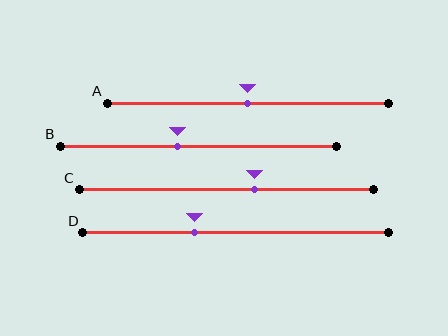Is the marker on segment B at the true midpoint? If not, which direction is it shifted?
No, the marker on segment B is shifted to the left by about 8% of the segment length.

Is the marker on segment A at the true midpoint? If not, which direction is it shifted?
Yes, the marker on segment A is at the true midpoint.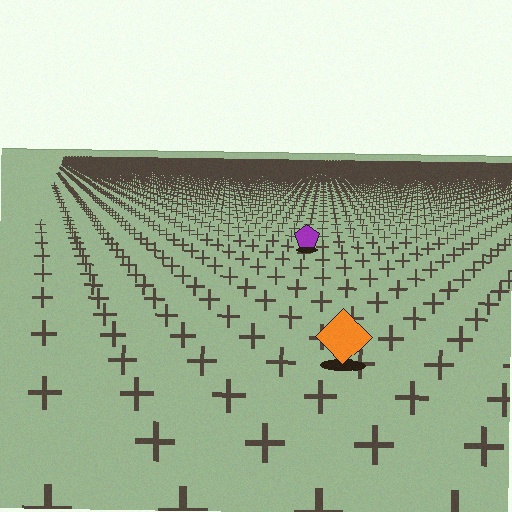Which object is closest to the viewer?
The orange diamond is closest. The texture marks near it are larger and more spread out.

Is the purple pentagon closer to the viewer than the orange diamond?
No. The orange diamond is closer — you can tell from the texture gradient: the ground texture is coarser near it.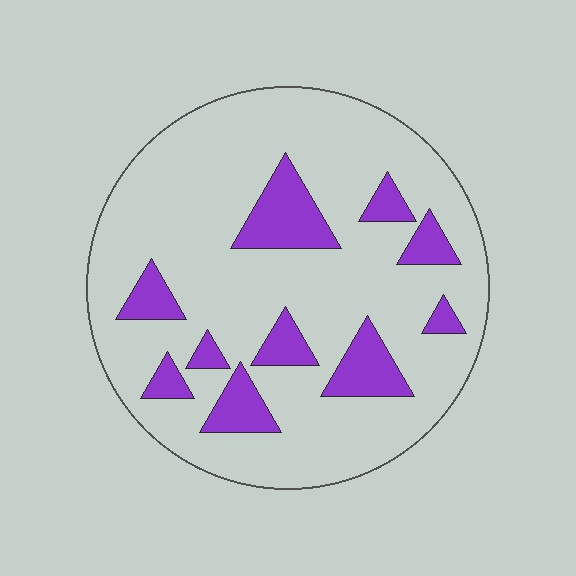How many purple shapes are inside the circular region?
10.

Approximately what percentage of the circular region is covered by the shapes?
Approximately 20%.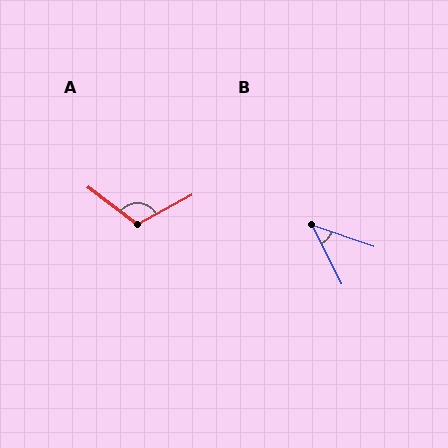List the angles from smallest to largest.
B (45°), A (114°).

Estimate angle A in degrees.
Approximately 114 degrees.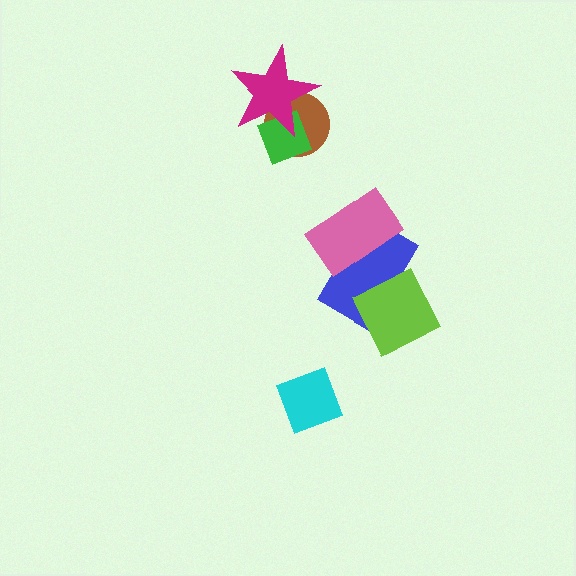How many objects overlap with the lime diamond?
1 object overlaps with the lime diamond.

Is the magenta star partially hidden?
No, no other shape covers it.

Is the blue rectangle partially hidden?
Yes, it is partially covered by another shape.